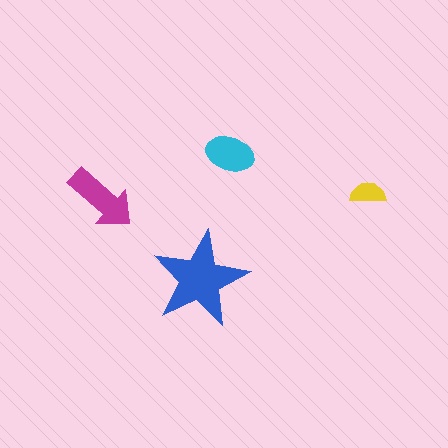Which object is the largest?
The blue star.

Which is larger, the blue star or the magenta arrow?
The blue star.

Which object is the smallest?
The yellow semicircle.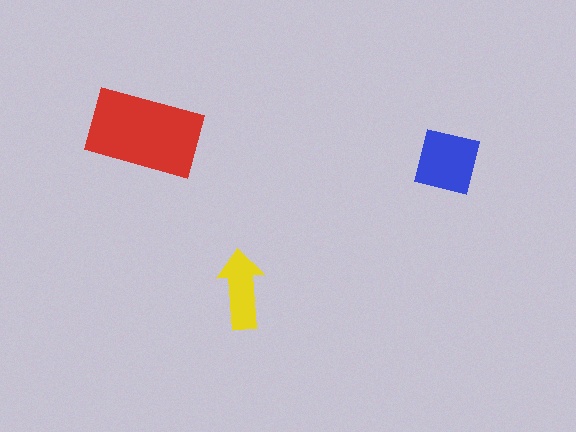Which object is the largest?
The red rectangle.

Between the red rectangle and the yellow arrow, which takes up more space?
The red rectangle.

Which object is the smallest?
The yellow arrow.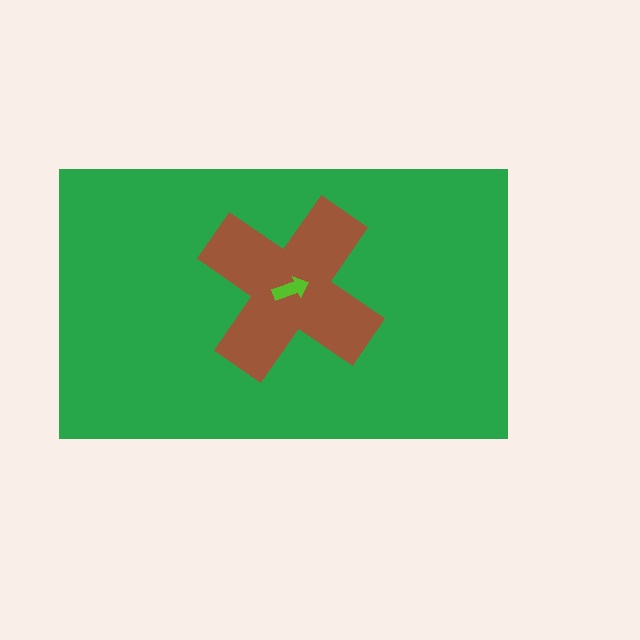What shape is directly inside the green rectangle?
The brown cross.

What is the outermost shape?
The green rectangle.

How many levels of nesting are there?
3.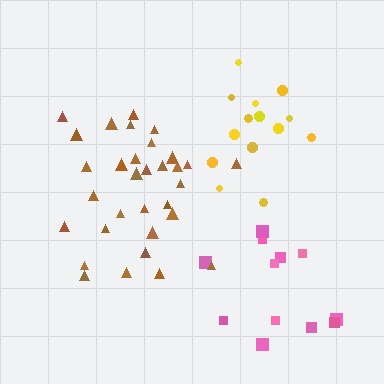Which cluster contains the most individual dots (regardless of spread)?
Brown (32).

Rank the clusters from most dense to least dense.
brown, yellow, pink.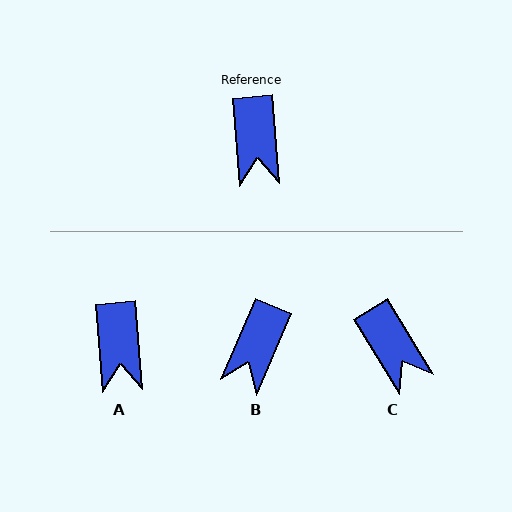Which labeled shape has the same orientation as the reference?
A.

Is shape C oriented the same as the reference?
No, it is off by about 27 degrees.